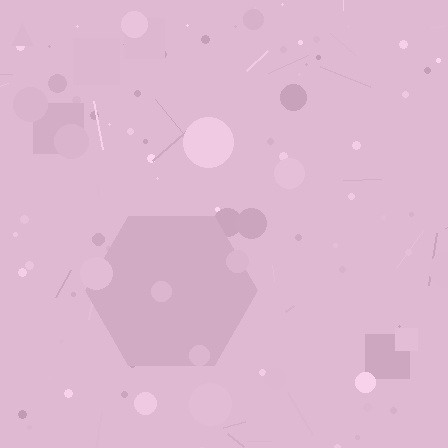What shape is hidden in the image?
A hexagon is hidden in the image.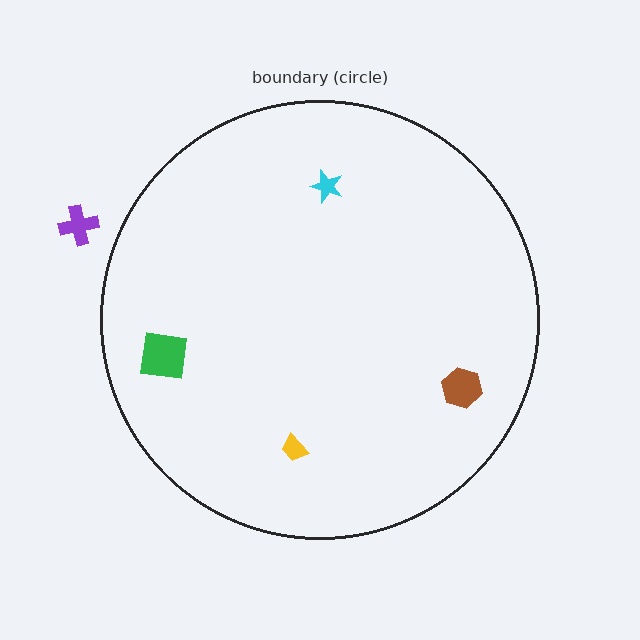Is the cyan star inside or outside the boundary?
Inside.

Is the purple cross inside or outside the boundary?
Outside.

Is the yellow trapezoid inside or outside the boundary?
Inside.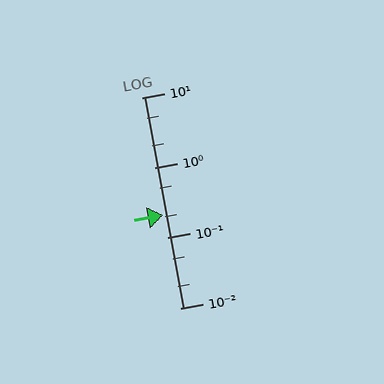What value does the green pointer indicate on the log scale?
The pointer indicates approximately 0.21.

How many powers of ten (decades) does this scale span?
The scale spans 3 decades, from 0.01 to 10.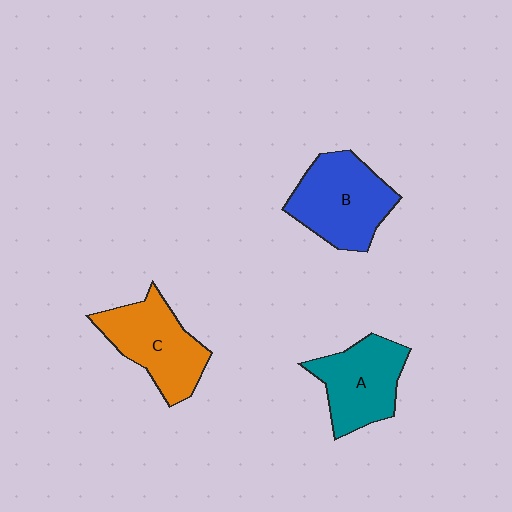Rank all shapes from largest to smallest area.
From largest to smallest: B (blue), C (orange), A (teal).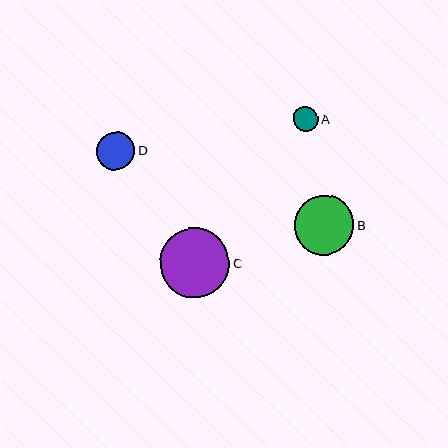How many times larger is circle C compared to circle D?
Circle C is approximately 1.8 times the size of circle D.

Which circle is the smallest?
Circle A is the smallest with a size of approximately 24 pixels.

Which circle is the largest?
Circle C is the largest with a size of approximately 70 pixels.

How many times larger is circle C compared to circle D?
Circle C is approximately 1.8 times the size of circle D.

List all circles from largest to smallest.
From largest to smallest: C, B, D, A.